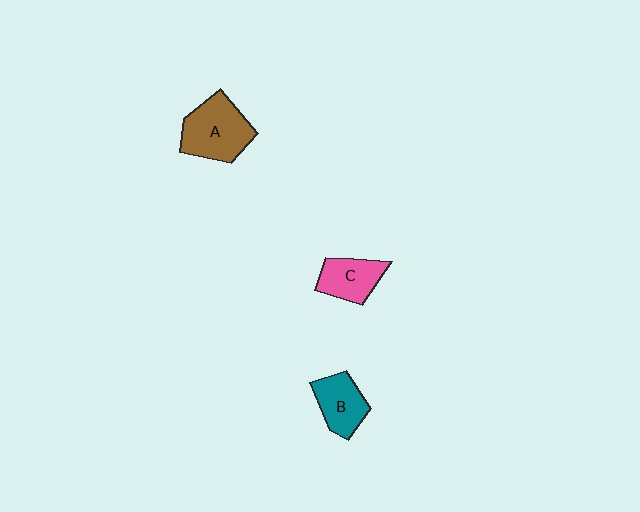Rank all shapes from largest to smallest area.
From largest to smallest: A (brown), B (teal), C (pink).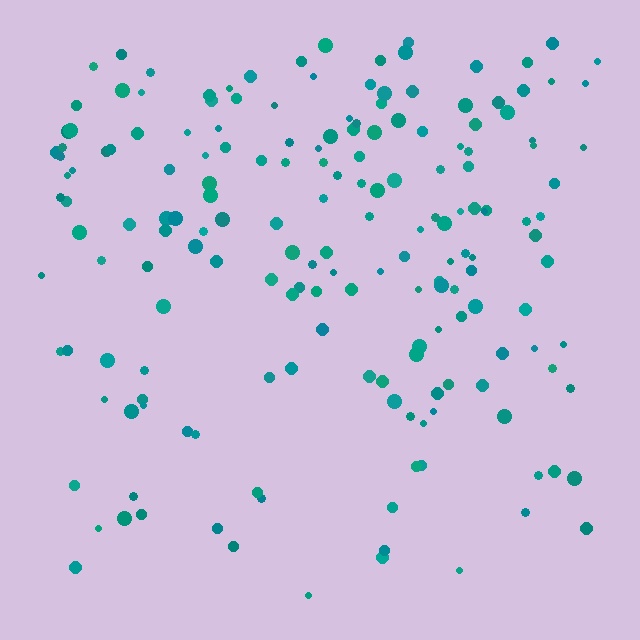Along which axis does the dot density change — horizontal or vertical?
Vertical.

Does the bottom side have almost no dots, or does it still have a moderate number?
Still a moderate number, just noticeably fewer than the top.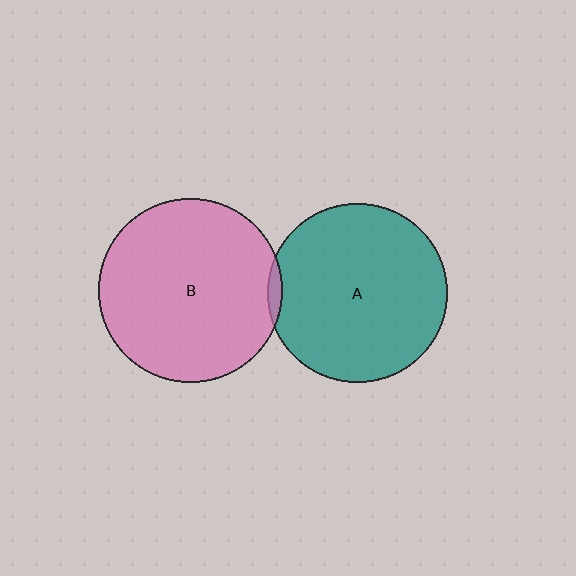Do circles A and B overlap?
Yes.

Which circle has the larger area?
Circle B (pink).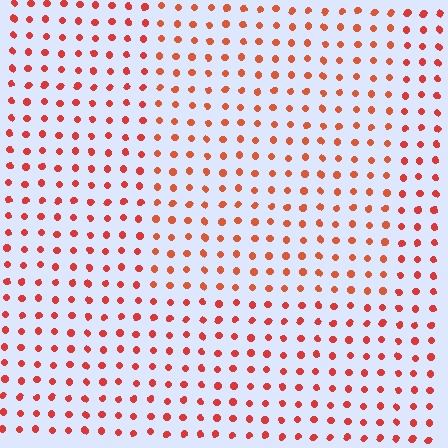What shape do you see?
I see a rectangle.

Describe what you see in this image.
The image is filled with small red elements in a uniform arrangement. A rectangle-shaped region is visible where the elements are tinted to a slightly different hue, forming a subtle color boundary.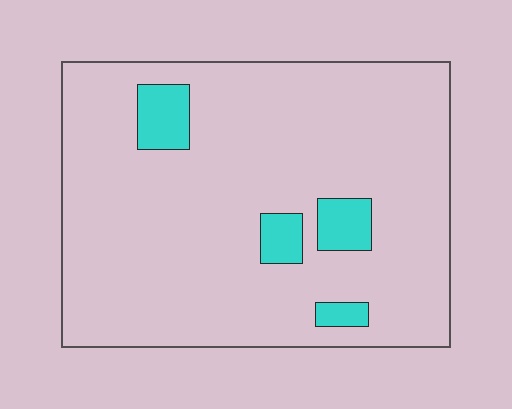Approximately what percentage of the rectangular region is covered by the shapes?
Approximately 10%.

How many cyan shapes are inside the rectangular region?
4.